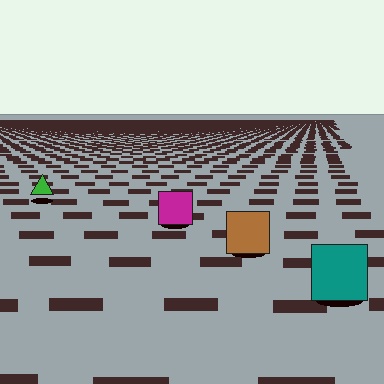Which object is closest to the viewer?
The teal square is closest. The texture marks near it are larger and more spread out.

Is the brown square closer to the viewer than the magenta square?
Yes. The brown square is closer — you can tell from the texture gradient: the ground texture is coarser near it.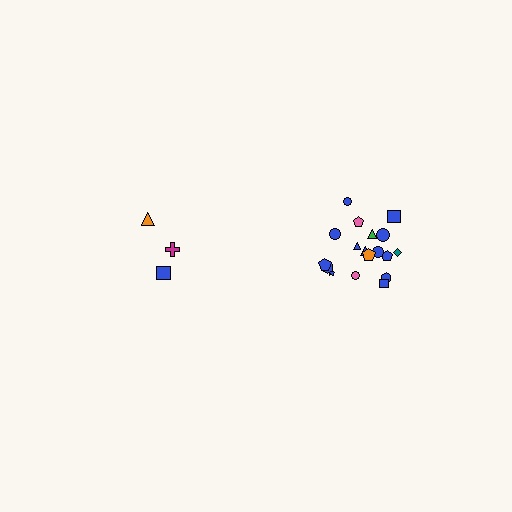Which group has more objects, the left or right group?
The right group.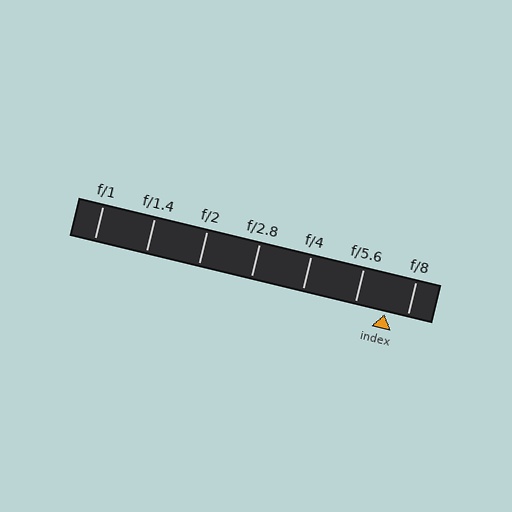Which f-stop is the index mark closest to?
The index mark is closest to f/8.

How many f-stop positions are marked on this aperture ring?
There are 7 f-stop positions marked.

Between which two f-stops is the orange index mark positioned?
The index mark is between f/5.6 and f/8.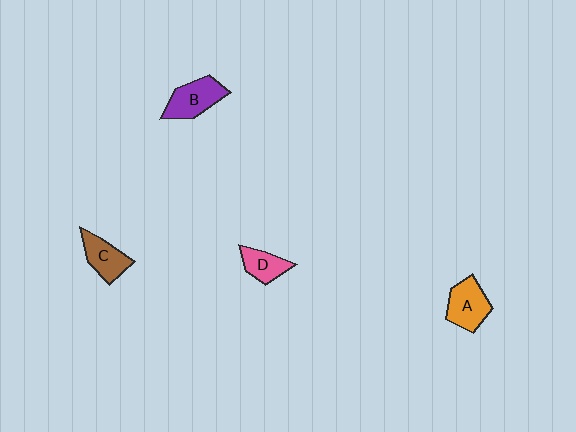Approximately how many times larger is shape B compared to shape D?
Approximately 1.5 times.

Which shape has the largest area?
Shape B (purple).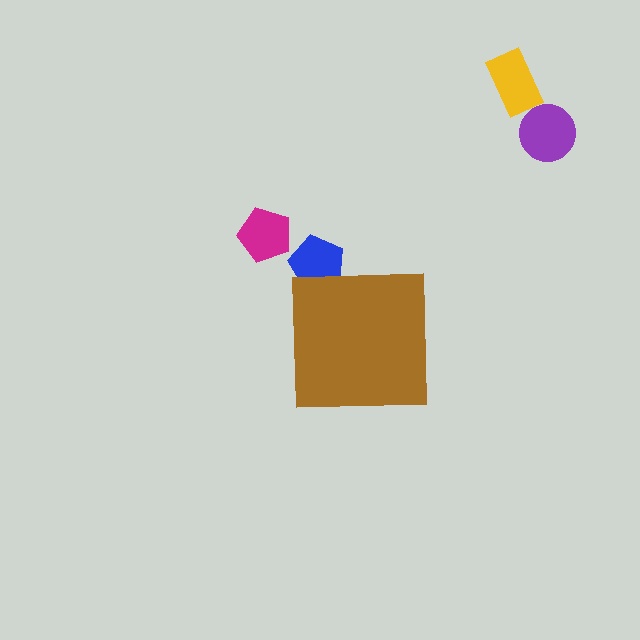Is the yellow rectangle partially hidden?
No, the yellow rectangle is fully visible.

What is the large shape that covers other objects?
A brown square.